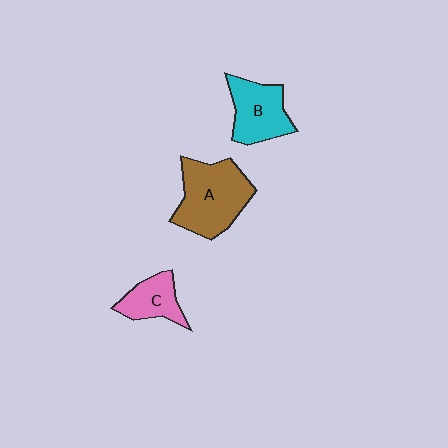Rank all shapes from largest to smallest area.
From largest to smallest: A (brown), B (cyan), C (pink).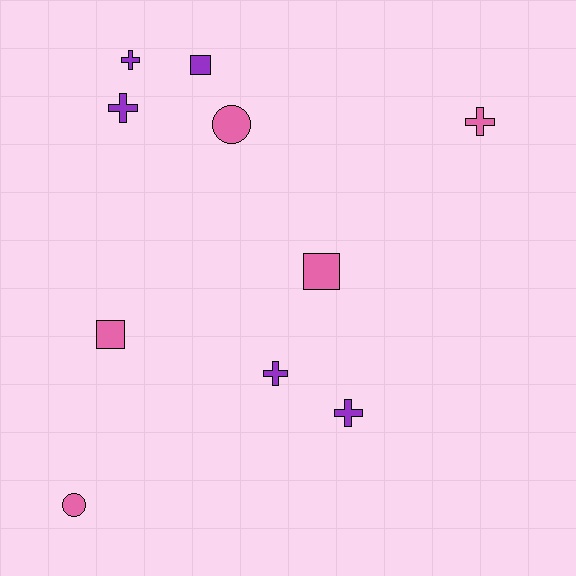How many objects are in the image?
There are 10 objects.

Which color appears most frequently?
Pink, with 5 objects.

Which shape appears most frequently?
Cross, with 5 objects.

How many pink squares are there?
There are 2 pink squares.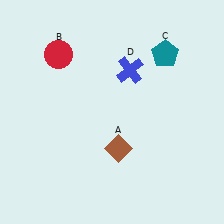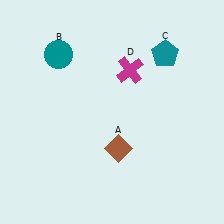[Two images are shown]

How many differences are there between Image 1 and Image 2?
There are 2 differences between the two images.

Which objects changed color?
B changed from red to teal. D changed from blue to magenta.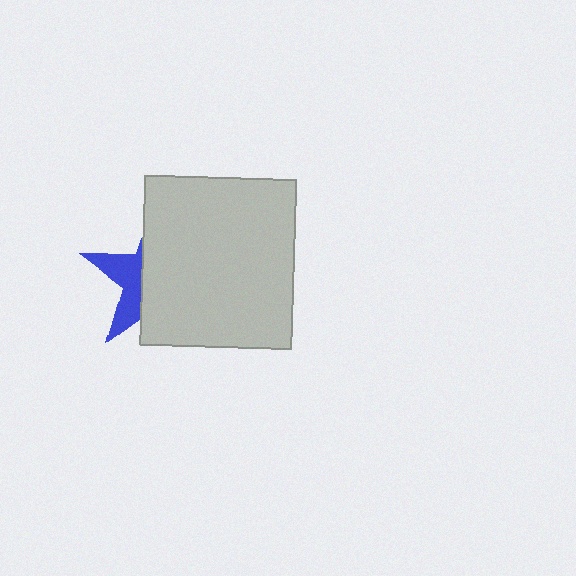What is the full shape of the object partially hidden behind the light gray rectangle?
The partially hidden object is a blue star.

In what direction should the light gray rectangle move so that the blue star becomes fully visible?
The light gray rectangle should move right. That is the shortest direction to clear the overlap and leave the blue star fully visible.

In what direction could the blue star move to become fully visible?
The blue star could move left. That would shift it out from behind the light gray rectangle entirely.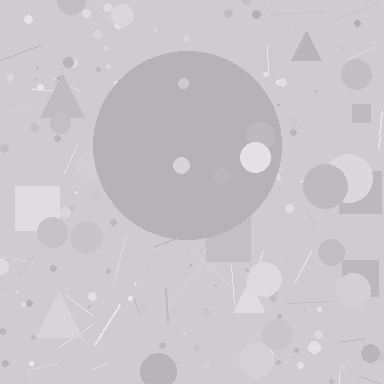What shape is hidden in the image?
A circle is hidden in the image.